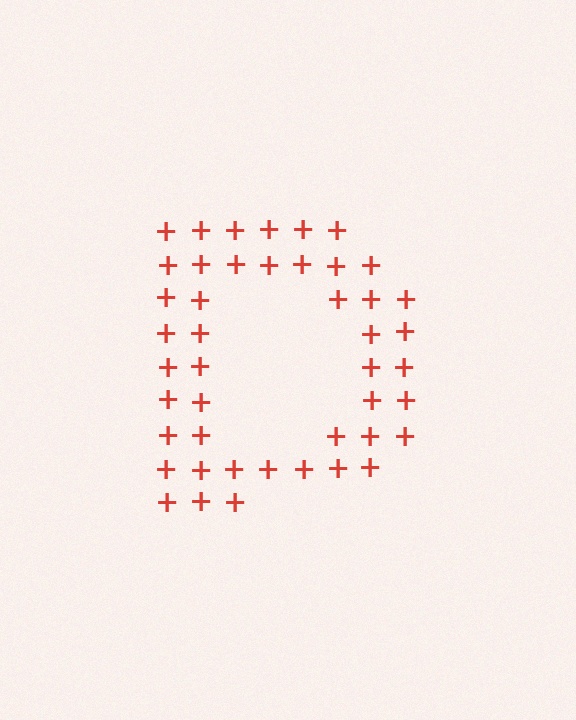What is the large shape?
The large shape is the letter D.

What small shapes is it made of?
It is made of small plus signs.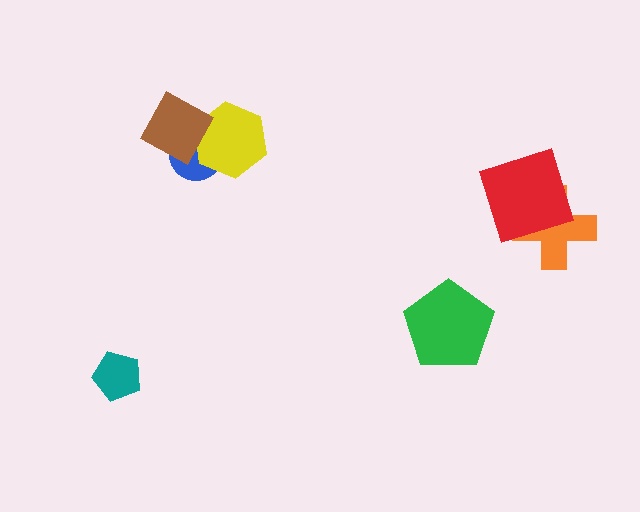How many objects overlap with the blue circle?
2 objects overlap with the blue circle.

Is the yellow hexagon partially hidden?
Yes, it is partially covered by another shape.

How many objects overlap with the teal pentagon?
0 objects overlap with the teal pentagon.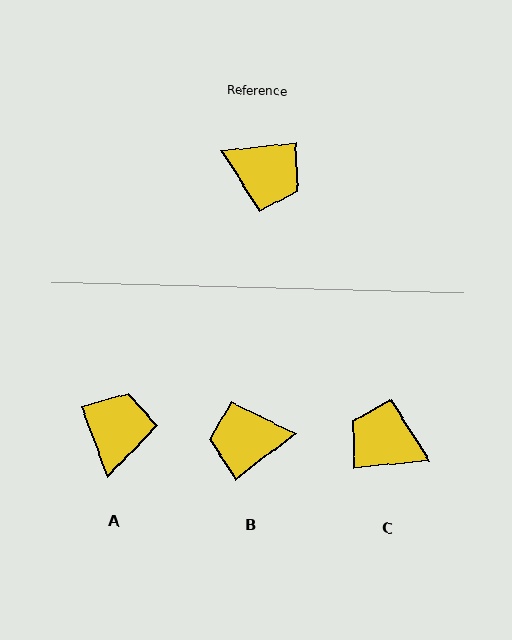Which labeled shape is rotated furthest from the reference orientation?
C, about 180 degrees away.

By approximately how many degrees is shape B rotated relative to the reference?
Approximately 148 degrees clockwise.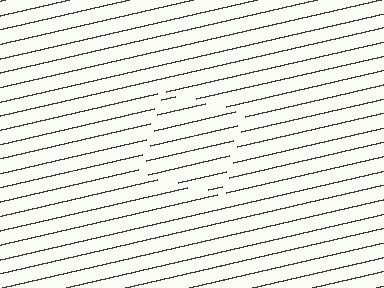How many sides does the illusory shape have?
4 sides — the line-ends trace a square.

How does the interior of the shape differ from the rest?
The interior of the shape contains the same grating, shifted by half a period — the contour is defined by the phase discontinuity where line-ends from the inner and outer gratings abut.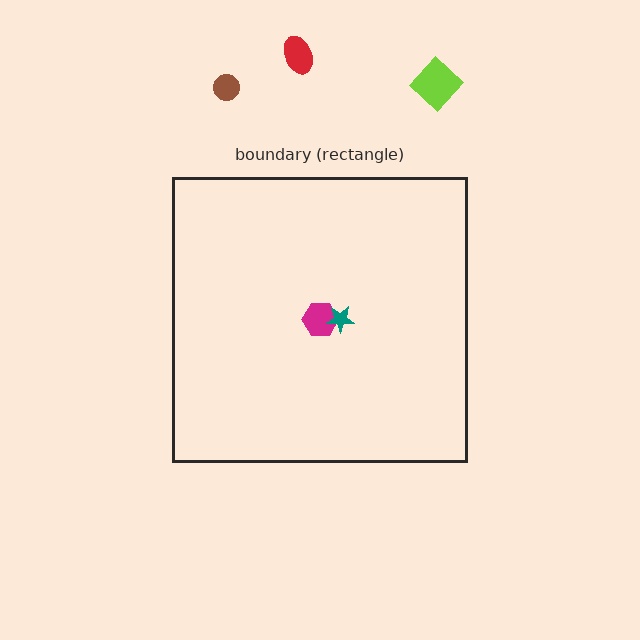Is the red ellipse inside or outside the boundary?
Outside.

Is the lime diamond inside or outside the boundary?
Outside.